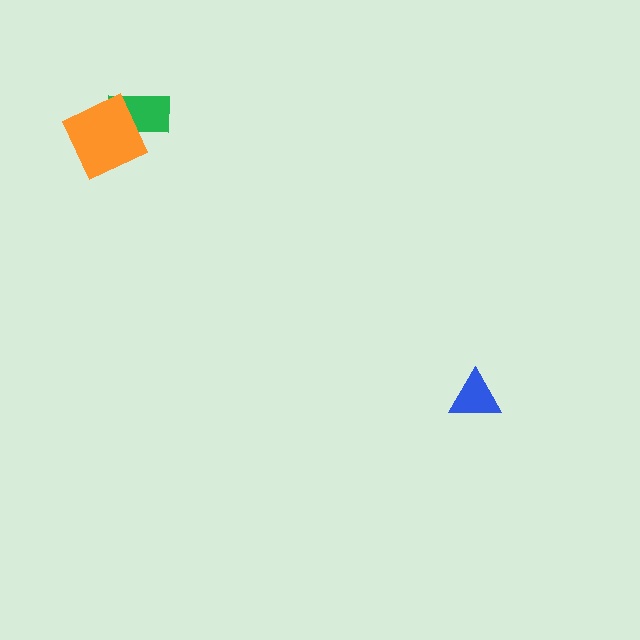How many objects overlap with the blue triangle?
0 objects overlap with the blue triangle.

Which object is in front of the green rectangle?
The orange diamond is in front of the green rectangle.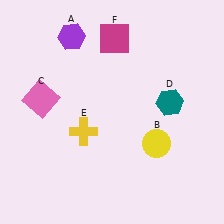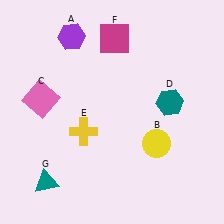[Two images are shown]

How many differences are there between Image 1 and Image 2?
There is 1 difference between the two images.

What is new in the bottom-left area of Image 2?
A teal triangle (G) was added in the bottom-left area of Image 2.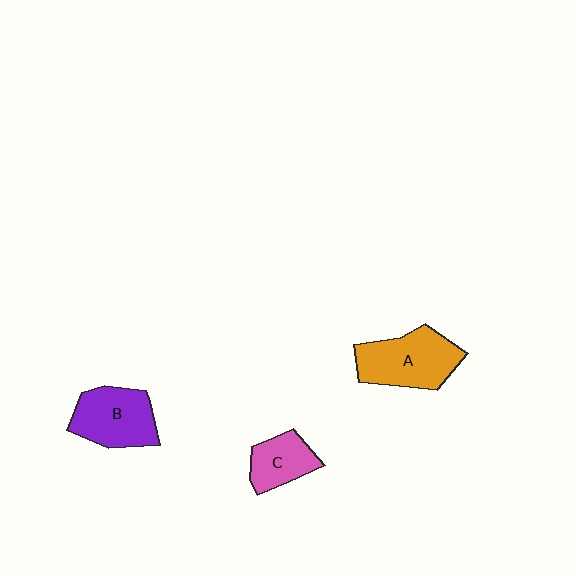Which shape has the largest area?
Shape A (orange).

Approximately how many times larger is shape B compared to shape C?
Approximately 1.5 times.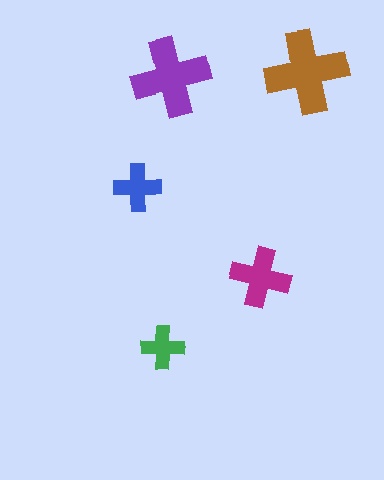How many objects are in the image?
There are 5 objects in the image.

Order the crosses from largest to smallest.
the brown one, the purple one, the magenta one, the blue one, the green one.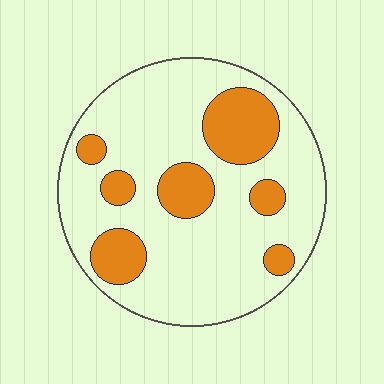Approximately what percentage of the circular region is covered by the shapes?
Approximately 25%.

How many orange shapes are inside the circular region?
7.